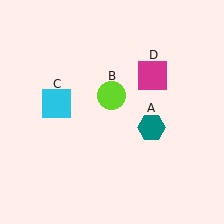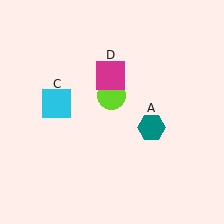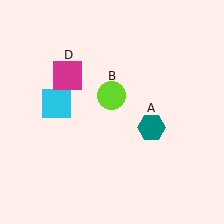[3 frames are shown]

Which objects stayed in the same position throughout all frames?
Teal hexagon (object A) and lime circle (object B) and cyan square (object C) remained stationary.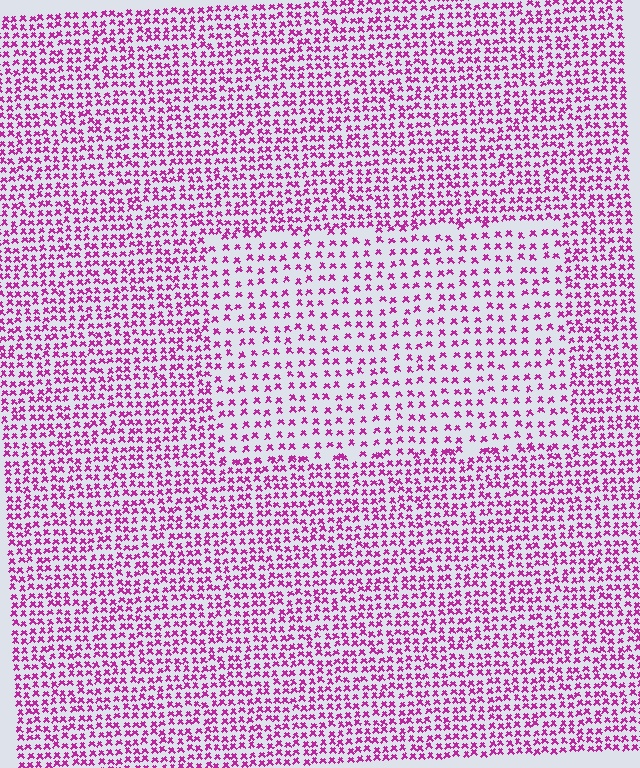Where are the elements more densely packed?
The elements are more densely packed outside the rectangle boundary.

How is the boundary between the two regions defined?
The boundary is defined by a change in element density (approximately 1.8x ratio). All elements are the same color, size, and shape.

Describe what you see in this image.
The image contains small magenta elements arranged at two different densities. A rectangle-shaped region is visible where the elements are less densely packed than the surrounding area.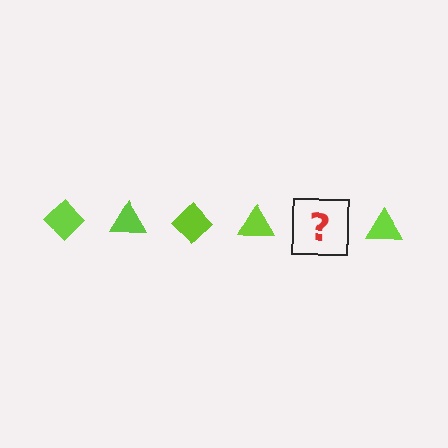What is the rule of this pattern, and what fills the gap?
The rule is that the pattern cycles through diamond, triangle shapes in lime. The gap should be filled with a lime diamond.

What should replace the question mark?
The question mark should be replaced with a lime diamond.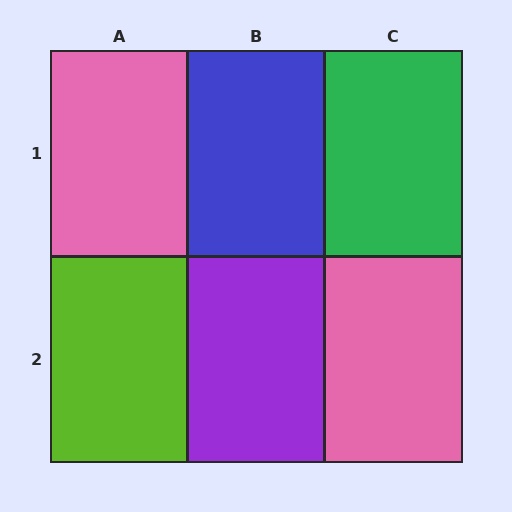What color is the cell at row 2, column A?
Lime.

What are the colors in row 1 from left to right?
Pink, blue, green.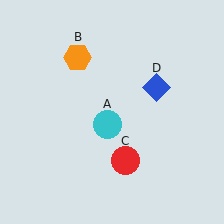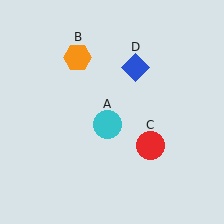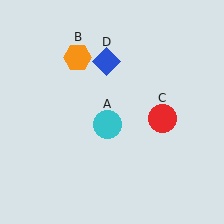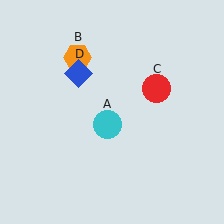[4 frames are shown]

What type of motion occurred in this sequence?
The red circle (object C), blue diamond (object D) rotated counterclockwise around the center of the scene.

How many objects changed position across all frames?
2 objects changed position: red circle (object C), blue diamond (object D).